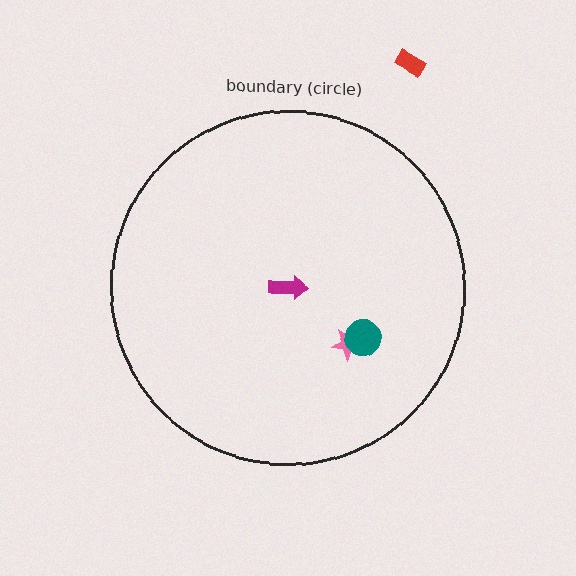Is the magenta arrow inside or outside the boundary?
Inside.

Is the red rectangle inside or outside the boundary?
Outside.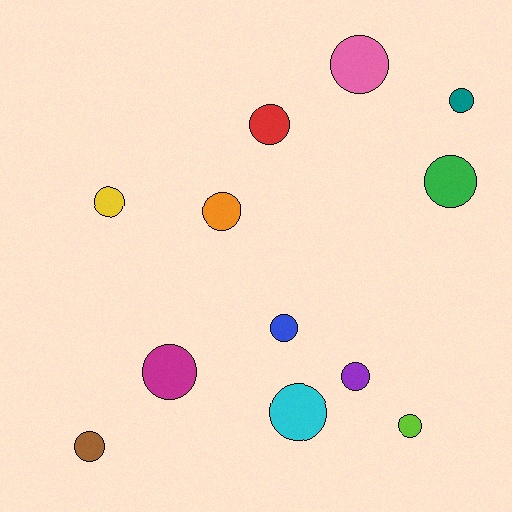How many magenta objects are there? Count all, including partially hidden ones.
There is 1 magenta object.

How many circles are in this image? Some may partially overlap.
There are 12 circles.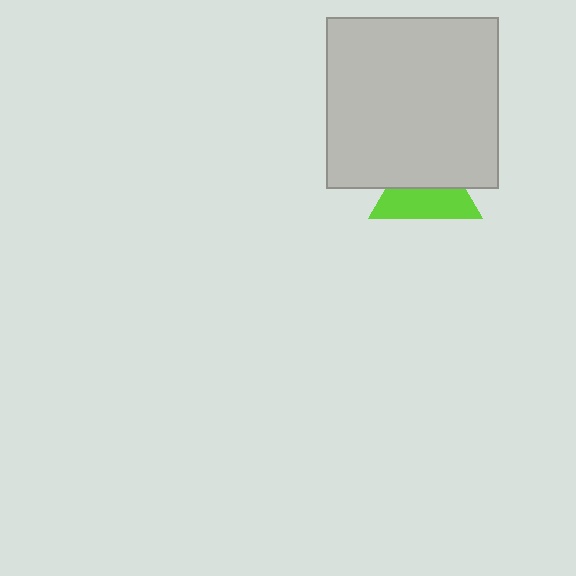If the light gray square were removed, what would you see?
You would see the complete lime triangle.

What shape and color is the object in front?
The object in front is a light gray square.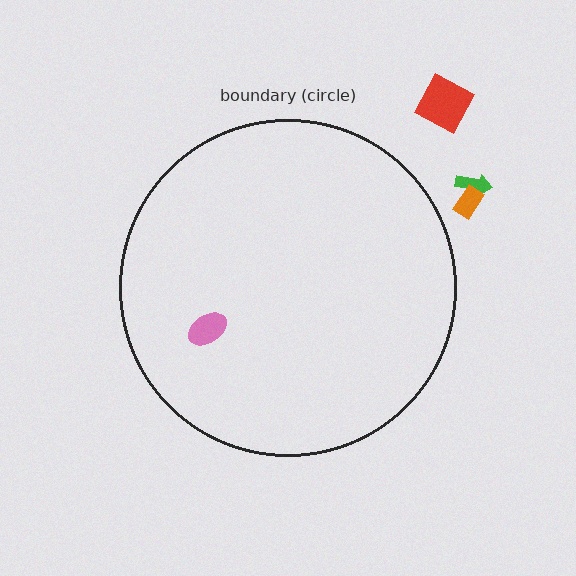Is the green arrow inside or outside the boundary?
Outside.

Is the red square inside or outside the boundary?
Outside.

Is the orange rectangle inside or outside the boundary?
Outside.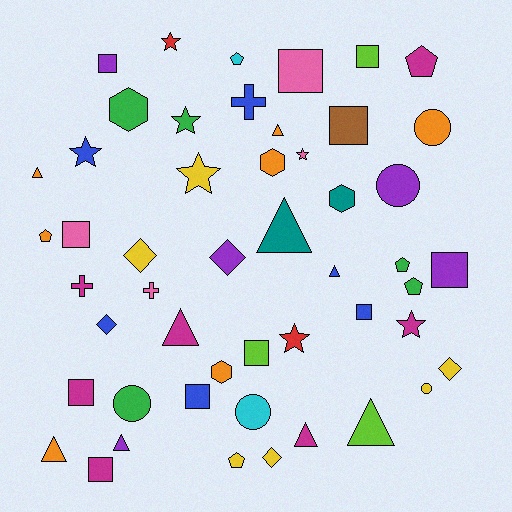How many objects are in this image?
There are 50 objects.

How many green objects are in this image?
There are 5 green objects.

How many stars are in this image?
There are 7 stars.